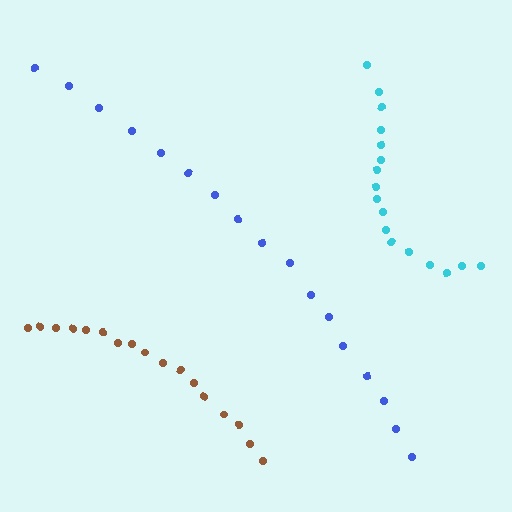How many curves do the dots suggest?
There are 3 distinct paths.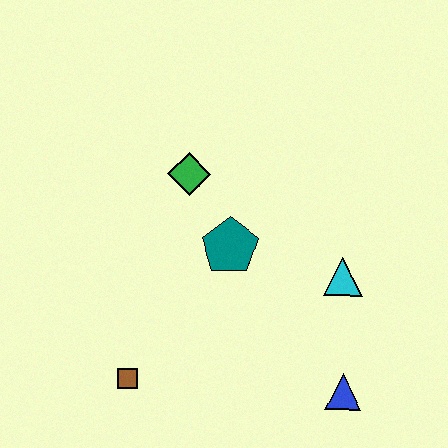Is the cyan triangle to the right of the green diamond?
Yes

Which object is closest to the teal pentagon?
The green diamond is closest to the teal pentagon.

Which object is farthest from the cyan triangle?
The brown square is farthest from the cyan triangle.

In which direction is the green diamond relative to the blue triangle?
The green diamond is above the blue triangle.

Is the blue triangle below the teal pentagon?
Yes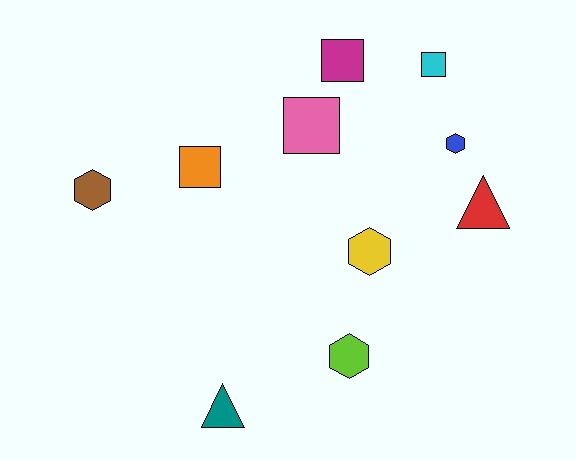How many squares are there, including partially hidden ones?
There are 4 squares.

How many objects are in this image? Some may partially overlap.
There are 10 objects.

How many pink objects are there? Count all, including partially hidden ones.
There is 1 pink object.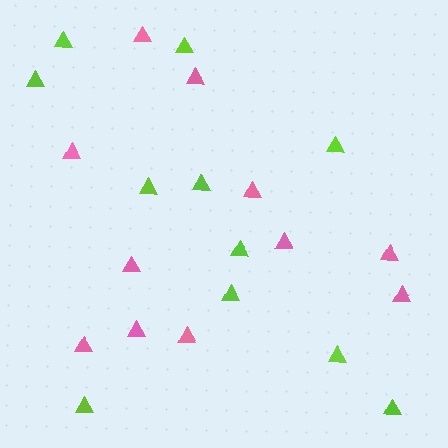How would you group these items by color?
There are 2 groups: one group of lime triangles (11) and one group of pink triangles (11).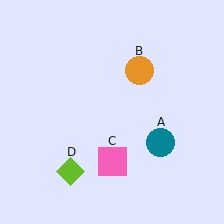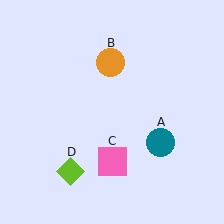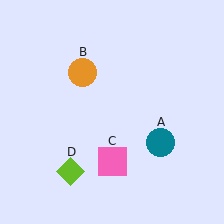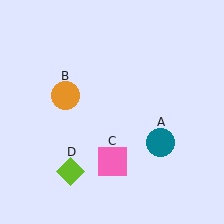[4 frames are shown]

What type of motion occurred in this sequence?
The orange circle (object B) rotated counterclockwise around the center of the scene.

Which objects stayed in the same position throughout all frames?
Teal circle (object A) and pink square (object C) and lime diamond (object D) remained stationary.